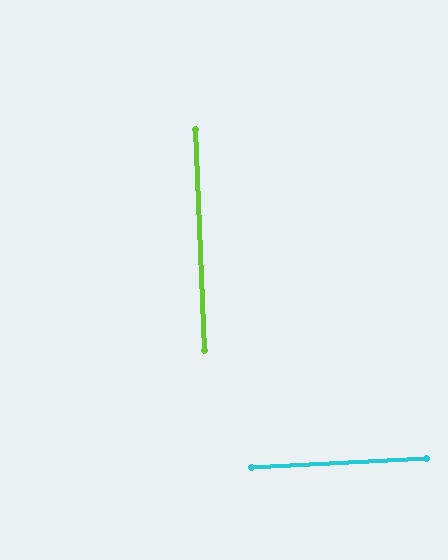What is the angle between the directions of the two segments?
Approximately 89 degrees.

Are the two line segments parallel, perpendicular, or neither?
Perpendicular — they meet at approximately 89°.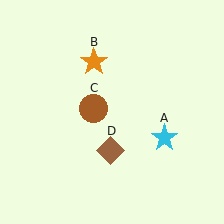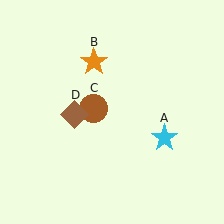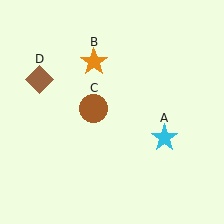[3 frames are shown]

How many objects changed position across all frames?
1 object changed position: brown diamond (object D).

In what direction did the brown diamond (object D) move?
The brown diamond (object D) moved up and to the left.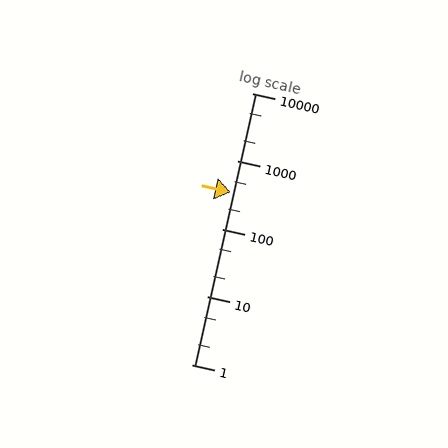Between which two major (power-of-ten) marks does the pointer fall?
The pointer is between 100 and 1000.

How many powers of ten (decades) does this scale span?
The scale spans 4 decades, from 1 to 10000.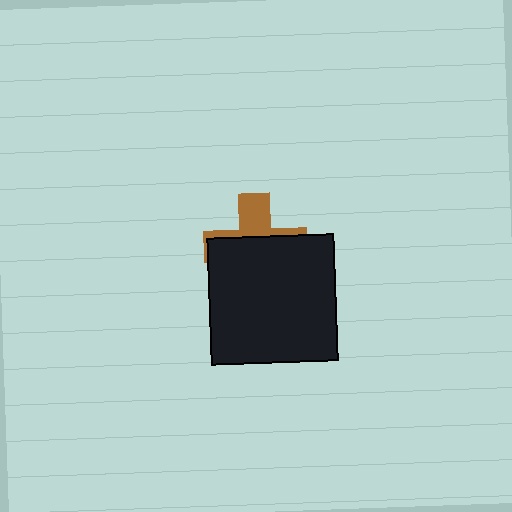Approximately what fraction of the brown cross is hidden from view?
Roughly 67% of the brown cross is hidden behind the black square.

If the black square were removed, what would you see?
You would see the complete brown cross.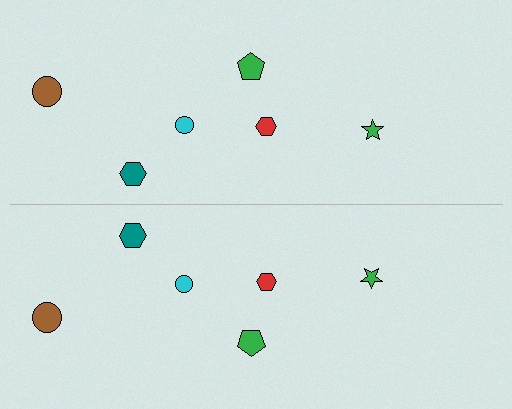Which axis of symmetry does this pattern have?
The pattern has a horizontal axis of symmetry running through the center of the image.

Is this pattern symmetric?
Yes, this pattern has bilateral (reflection) symmetry.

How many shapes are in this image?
There are 12 shapes in this image.